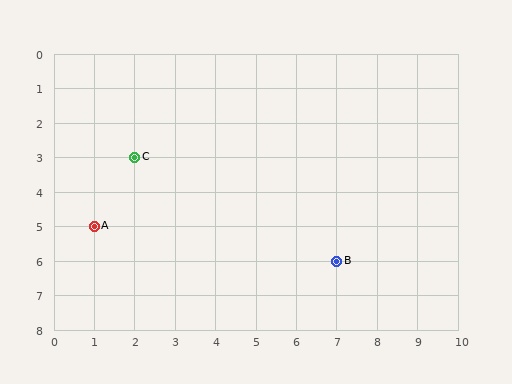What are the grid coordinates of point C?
Point C is at grid coordinates (2, 3).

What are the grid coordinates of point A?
Point A is at grid coordinates (1, 5).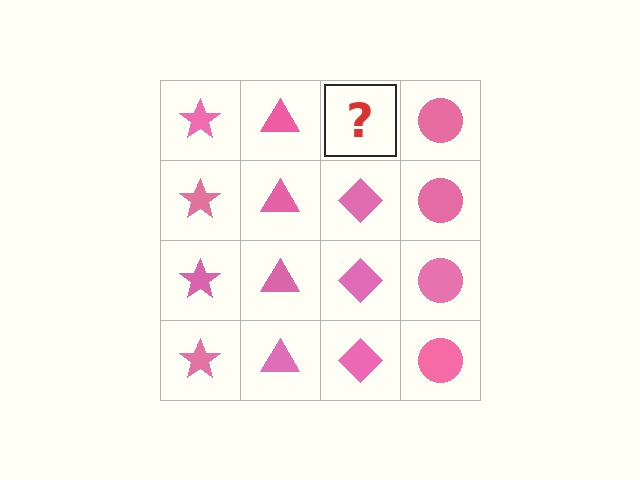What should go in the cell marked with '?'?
The missing cell should contain a pink diamond.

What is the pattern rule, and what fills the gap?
The rule is that each column has a consistent shape. The gap should be filled with a pink diamond.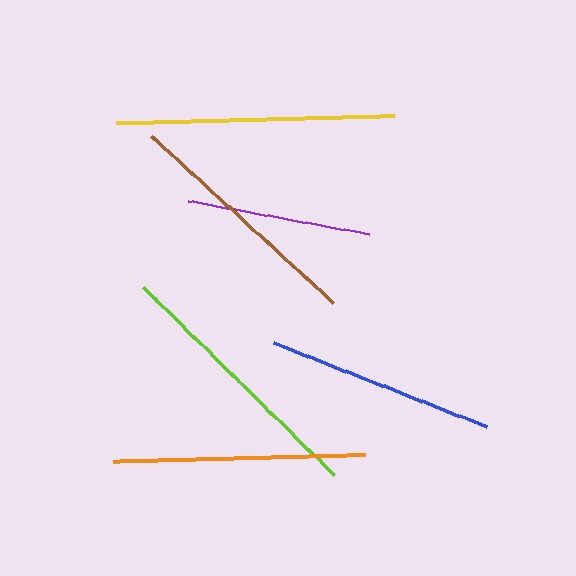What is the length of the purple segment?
The purple segment is approximately 184 pixels long.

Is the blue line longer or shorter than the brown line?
The brown line is longer than the blue line.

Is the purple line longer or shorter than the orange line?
The orange line is longer than the purple line.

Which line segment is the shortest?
The purple line is the shortest at approximately 184 pixels.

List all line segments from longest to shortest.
From longest to shortest: yellow, lime, orange, brown, blue, purple.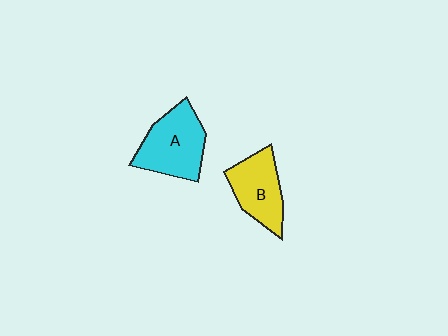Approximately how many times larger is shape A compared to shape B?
Approximately 1.2 times.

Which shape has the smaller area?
Shape B (yellow).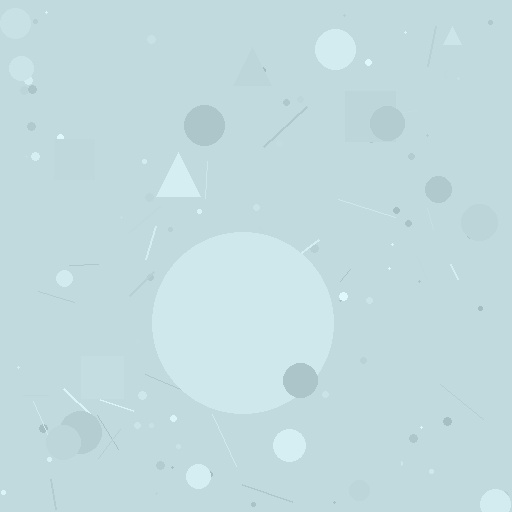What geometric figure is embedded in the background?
A circle is embedded in the background.